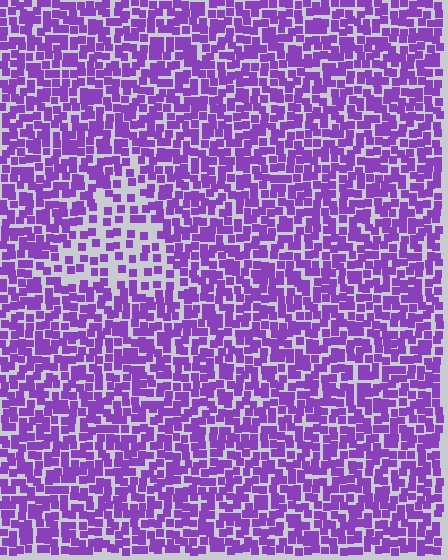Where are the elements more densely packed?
The elements are more densely packed outside the triangle boundary.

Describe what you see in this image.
The image contains small purple elements arranged at two different densities. A triangle-shaped region is visible where the elements are less densely packed than the surrounding area.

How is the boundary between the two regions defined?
The boundary is defined by a change in element density (approximately 2.1x ratio). All elements are the same color, size, and shape.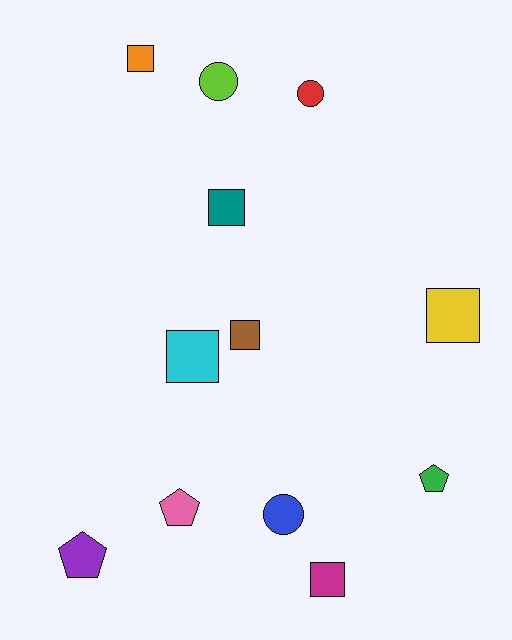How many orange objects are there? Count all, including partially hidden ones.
There is 1 orange object.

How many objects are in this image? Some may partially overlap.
There are 12 objects.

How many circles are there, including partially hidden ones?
There are 3 circles.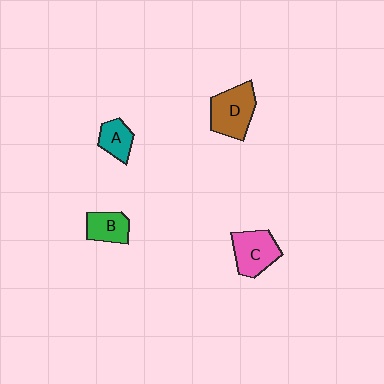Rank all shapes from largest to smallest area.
From largest to smallest: D (brown), C (pink), B (green), A (teal).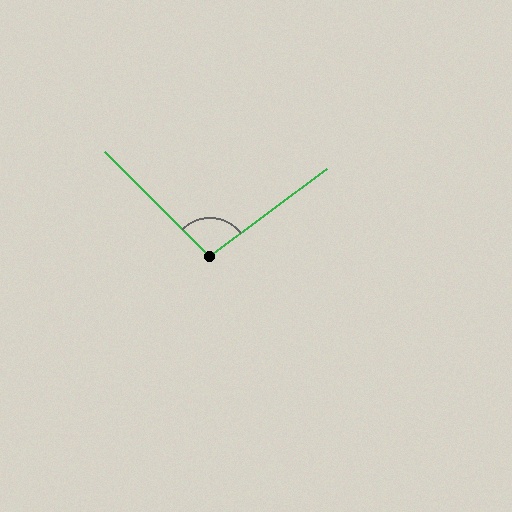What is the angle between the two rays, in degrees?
Approximately 98 degrees.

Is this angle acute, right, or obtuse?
It is obtuse.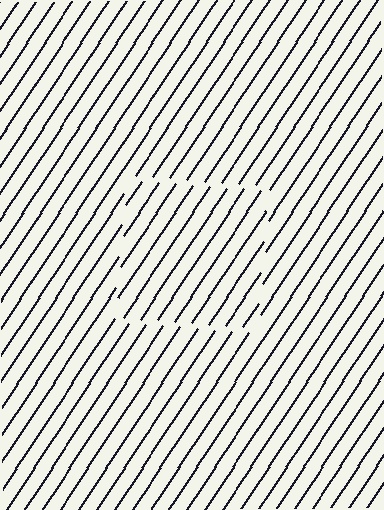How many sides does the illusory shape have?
4 sides — the line-ends trace a square.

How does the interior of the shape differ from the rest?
The interior of the shape contains the same grating, shifted by half a period — the contour is defined by the phase discontinuity where line-ends from the inner and outer gratings abut.